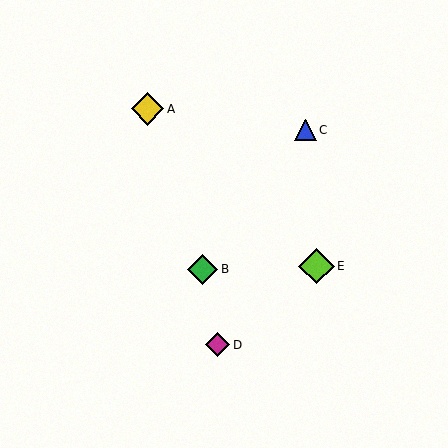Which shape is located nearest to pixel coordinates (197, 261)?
The green diamond (labeled B) at (202, 269) is nearest to that location.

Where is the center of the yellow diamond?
The center of the yellow diamond is at (147, 109).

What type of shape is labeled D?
Shape D is a magenta diamond.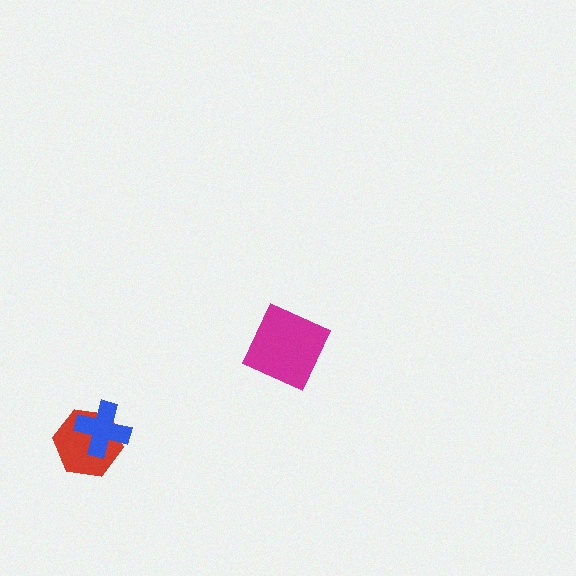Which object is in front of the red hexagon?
The blue cross is in front of the red hexagon.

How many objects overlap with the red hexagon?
1 object overlaps with the red hexagon.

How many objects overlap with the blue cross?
1 object overlaps with the blue cross.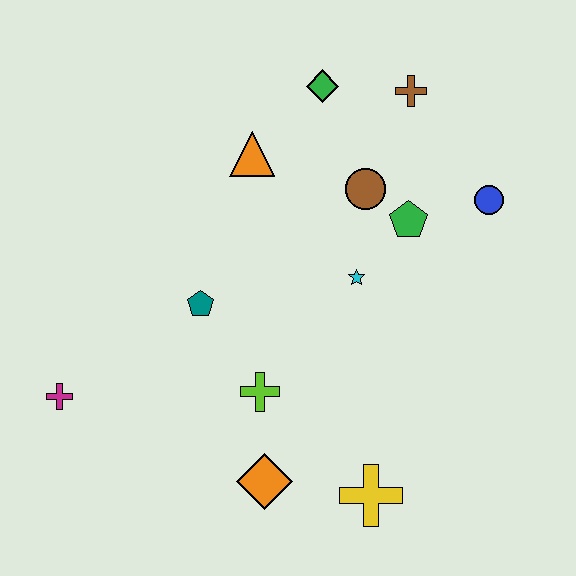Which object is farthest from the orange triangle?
The yellow cross is farthest from the orange triangle.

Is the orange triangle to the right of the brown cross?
No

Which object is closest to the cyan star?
The green pentagon is closest to the cyan star.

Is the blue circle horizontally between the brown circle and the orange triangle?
No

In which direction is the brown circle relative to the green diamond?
The brown circle is below the green diamond.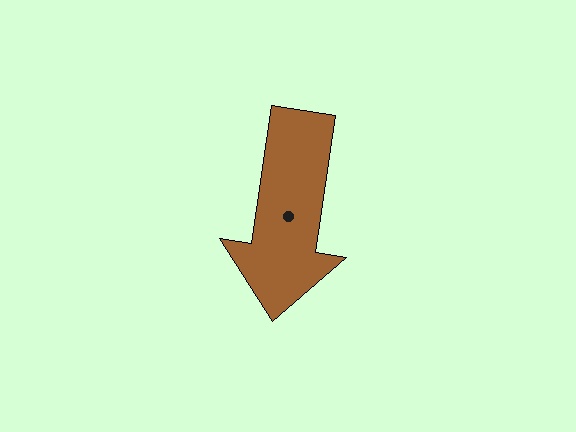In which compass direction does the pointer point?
South.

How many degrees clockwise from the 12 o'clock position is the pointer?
Approximately 188 degrees.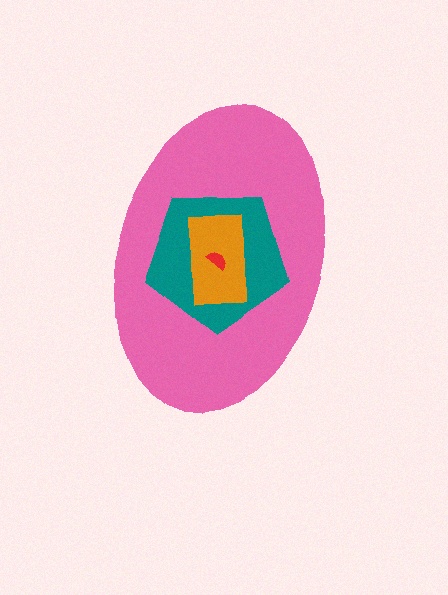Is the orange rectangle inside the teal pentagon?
Yes.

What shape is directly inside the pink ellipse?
The teal pentagon.